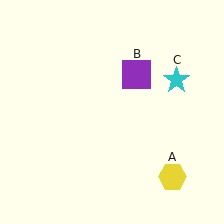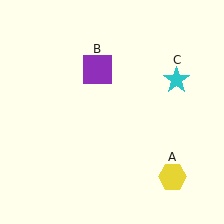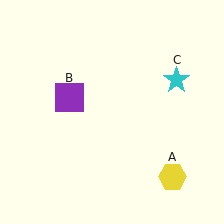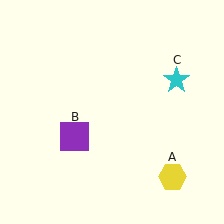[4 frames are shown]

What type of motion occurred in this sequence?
The purple square (object B) rotated counterclockwise around the center of the scene.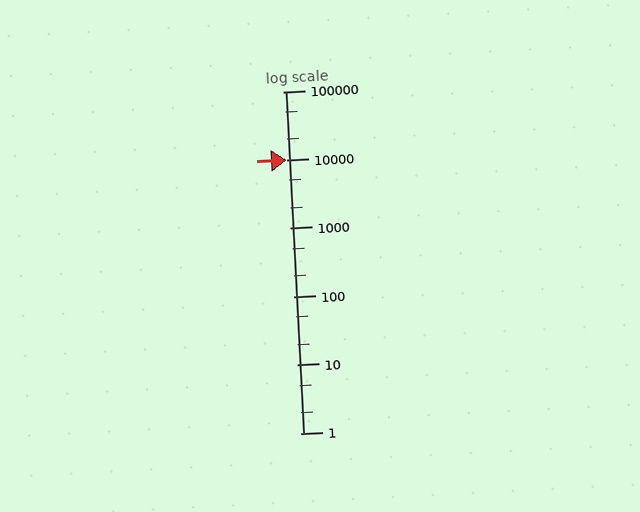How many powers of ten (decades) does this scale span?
The scale spans 5 decades, from 1 to 100000.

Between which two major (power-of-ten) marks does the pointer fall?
The pointer is between 1000 and 10000.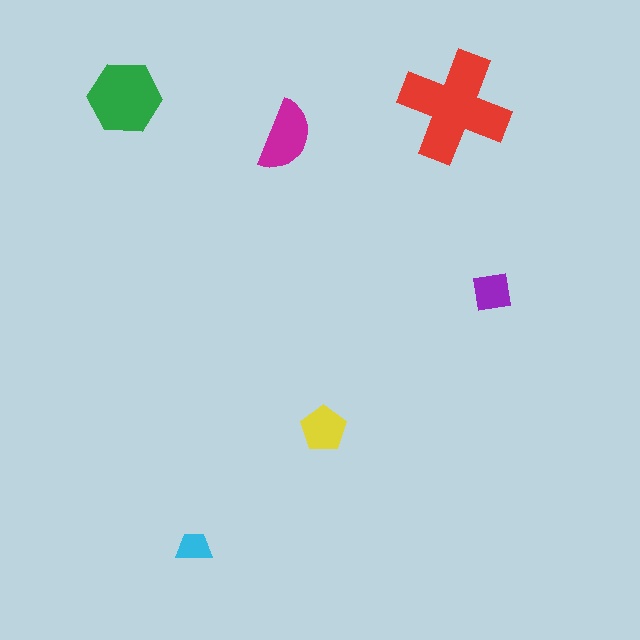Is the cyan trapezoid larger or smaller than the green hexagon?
Smaller.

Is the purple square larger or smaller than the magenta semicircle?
Smaller.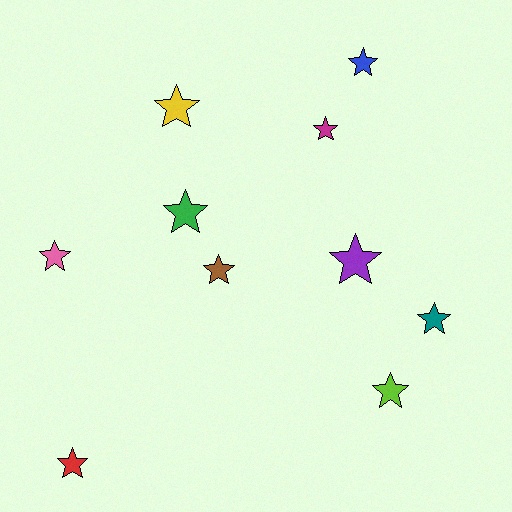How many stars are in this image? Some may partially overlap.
There are 10 stars.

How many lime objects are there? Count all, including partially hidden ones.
There is 1 lime object.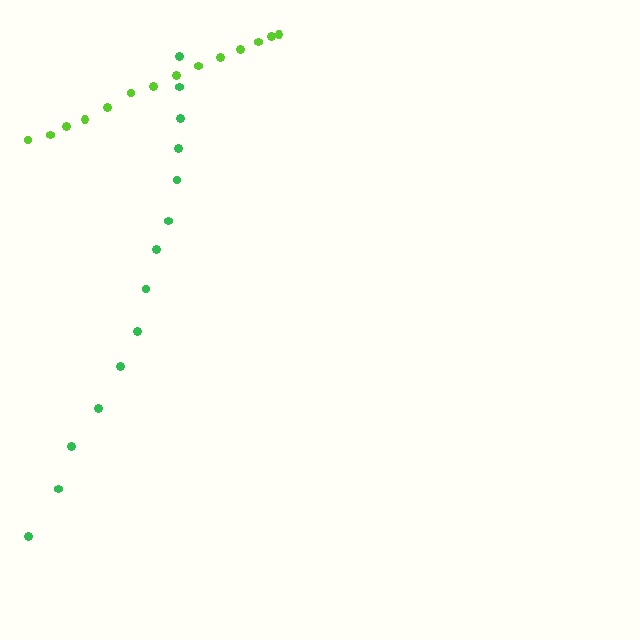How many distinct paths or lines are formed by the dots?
There are 2 distinct paths.